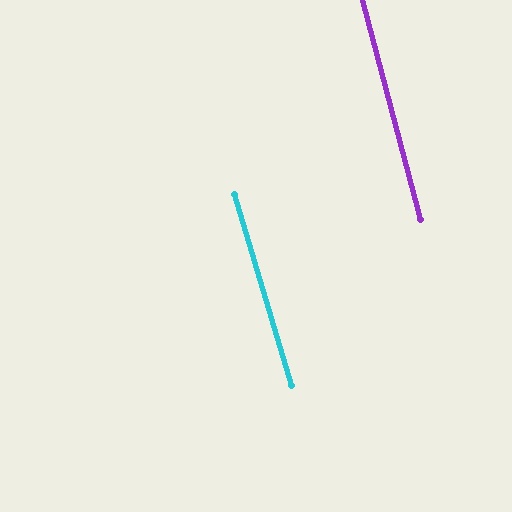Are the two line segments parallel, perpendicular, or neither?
Parallel — their directions differ by only 1.9°.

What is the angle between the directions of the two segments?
Approximately 2 degrees.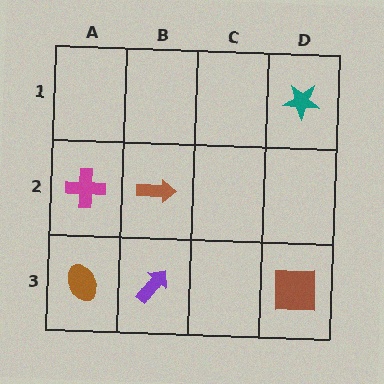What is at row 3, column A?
A brown ellipse.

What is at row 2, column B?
A brown arrow.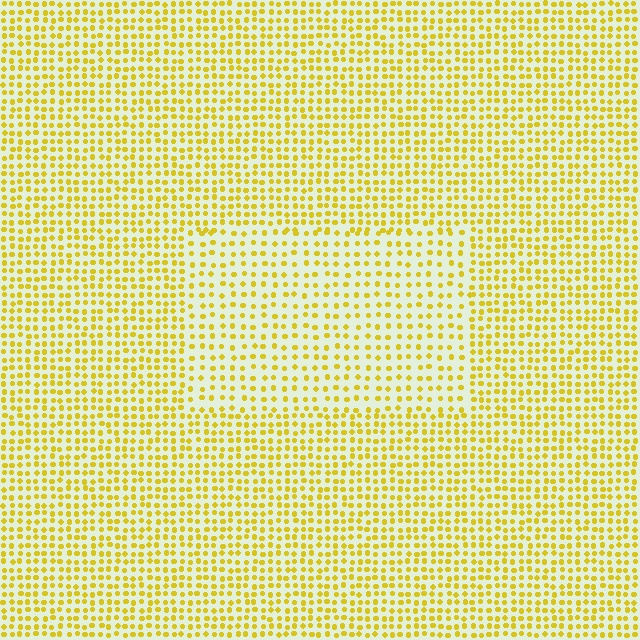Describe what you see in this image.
The image contains small yellow elements arranged at two different densities. A rectangle-shaped region is visible where the elements are less densely packed than the surrounding area.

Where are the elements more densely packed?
The elements are more densely packed outside the rectangle boundary.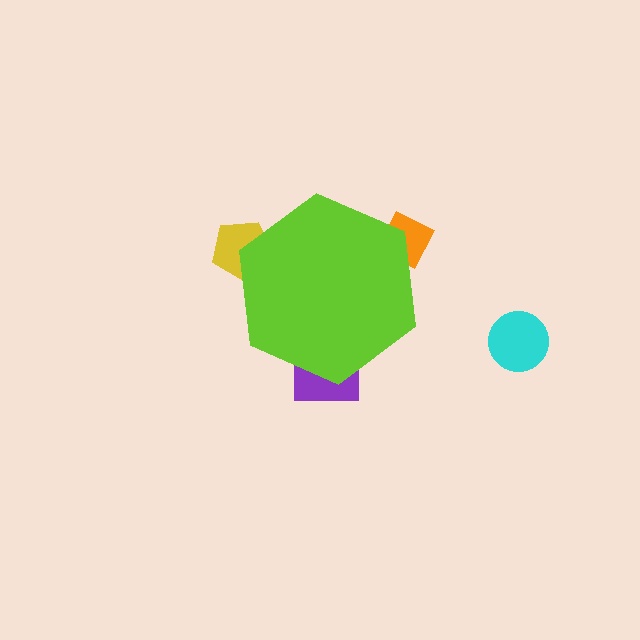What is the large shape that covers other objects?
A lime hexagon.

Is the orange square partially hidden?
Yes, the orange square is partially hidden behind the lime hexagon.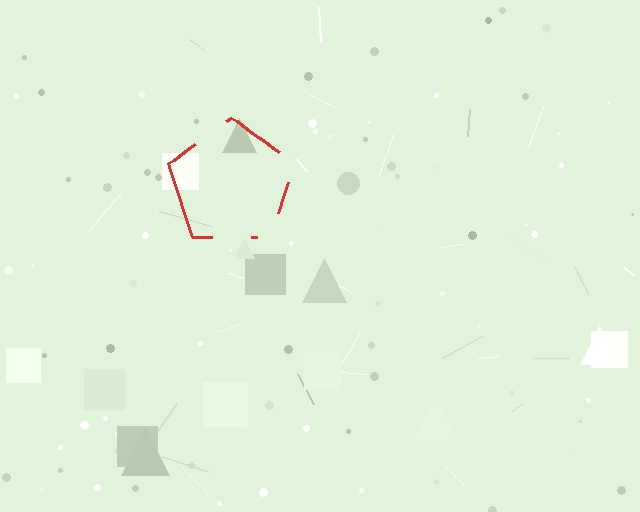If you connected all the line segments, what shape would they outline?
They would outline a pentagon.